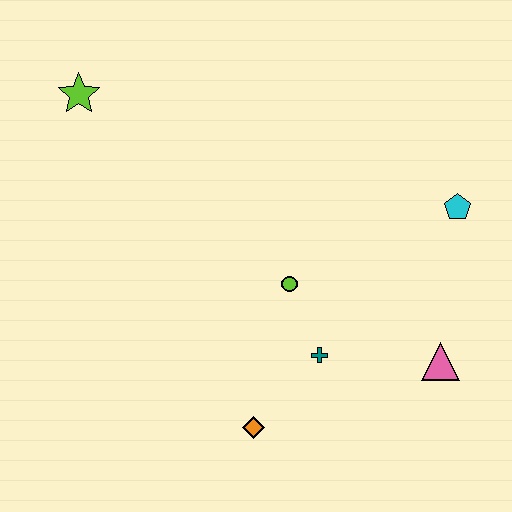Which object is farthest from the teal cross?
The lime star is farthest from the teal cross.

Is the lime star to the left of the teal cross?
Yes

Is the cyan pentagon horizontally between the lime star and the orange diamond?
No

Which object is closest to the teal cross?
The lime circle is closest to the teal cross.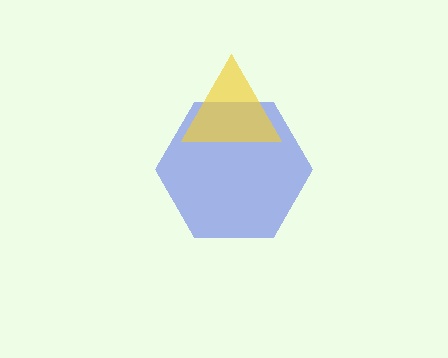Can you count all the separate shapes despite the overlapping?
Yes, there are 2 separate shapes.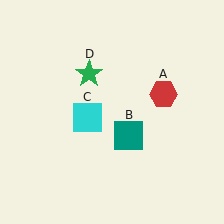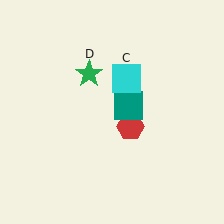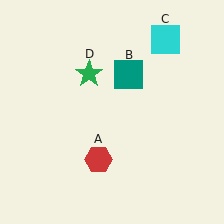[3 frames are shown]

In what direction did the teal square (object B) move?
The teal square (object B) moved up.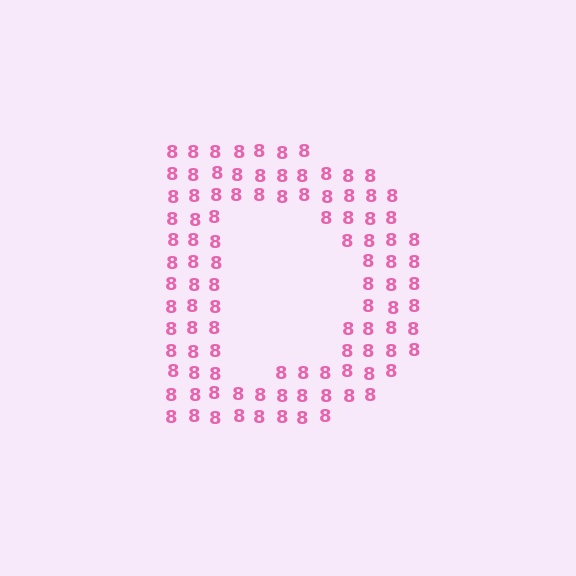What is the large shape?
The large shape is the letter D.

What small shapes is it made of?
It is made of small digit 8's.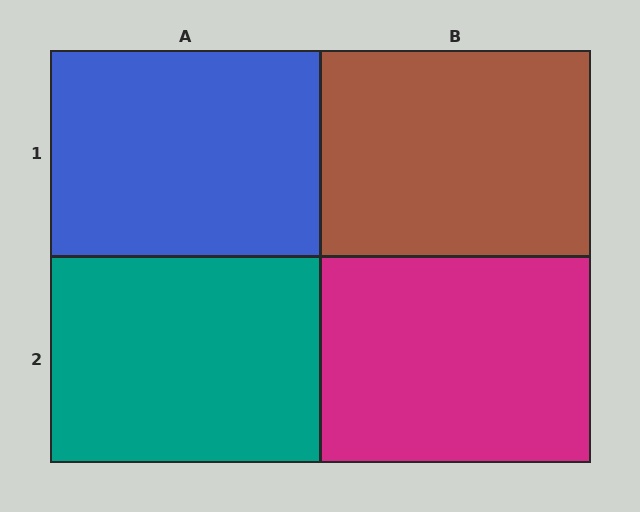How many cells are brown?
1 cell is brown.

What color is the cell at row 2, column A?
Teal.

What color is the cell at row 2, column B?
Magenta.